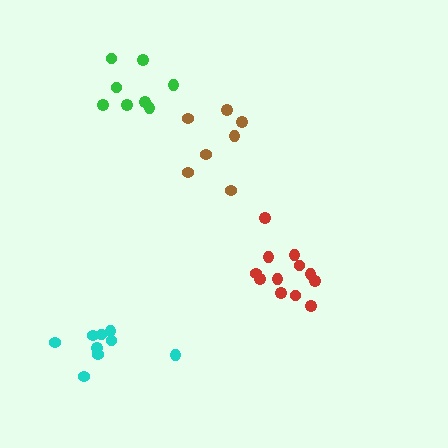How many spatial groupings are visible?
There are 4 spatial groupings.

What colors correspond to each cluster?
The clusters are colored: green, red, cyan, brown.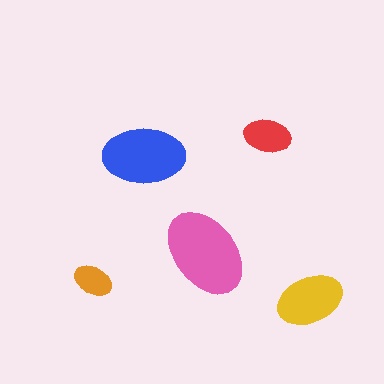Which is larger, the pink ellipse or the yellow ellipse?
The pink one.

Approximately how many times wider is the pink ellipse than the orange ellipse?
About 2.5 times wider.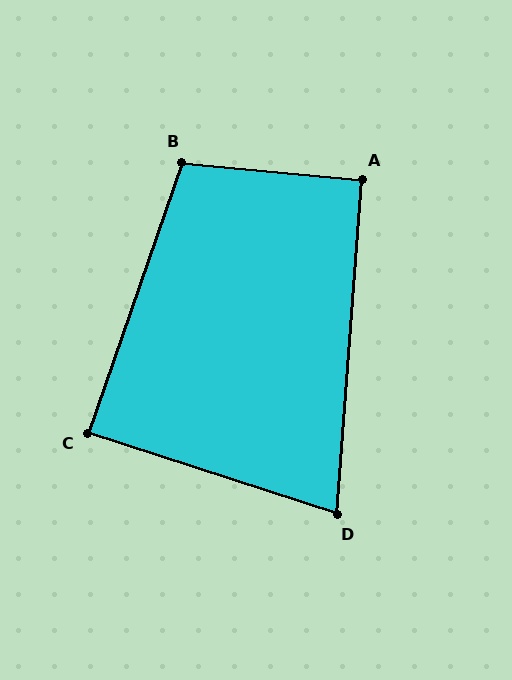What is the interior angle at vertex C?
Approximately 89 degrees (approximately right).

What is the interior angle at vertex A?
Approximately 91 degrees (approximately right).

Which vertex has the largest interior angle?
B, at approximately 104 degrees.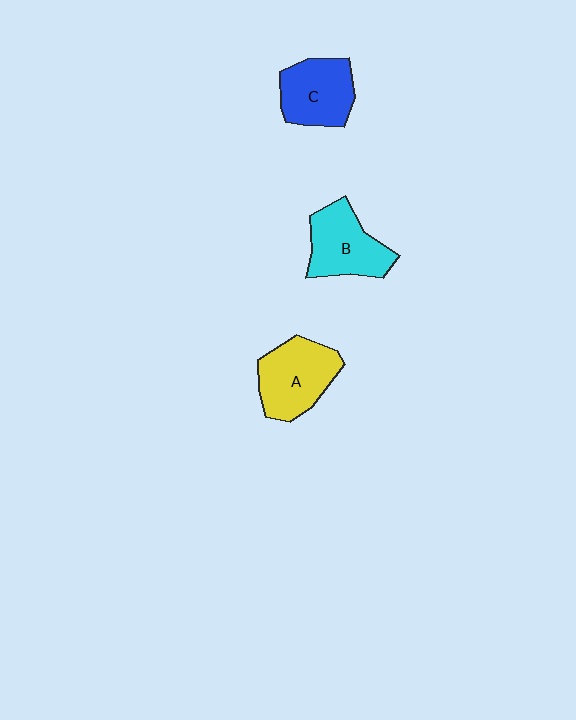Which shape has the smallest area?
Shape C (blue).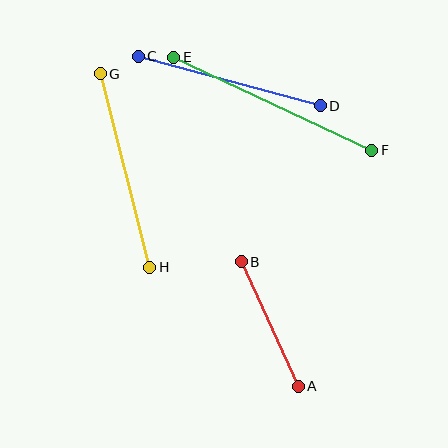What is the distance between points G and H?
The distance is approximately 200 pixels.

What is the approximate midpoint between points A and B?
The midpoint is at approximately (270, 324) pixels.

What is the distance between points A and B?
The distance is approximately 137 pixels.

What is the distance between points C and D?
The distance is approximately 188 pixels.